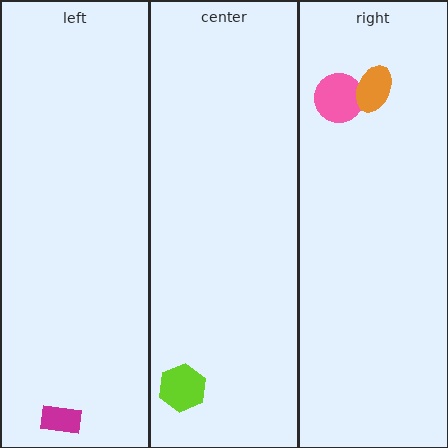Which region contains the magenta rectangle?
The left region.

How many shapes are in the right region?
2.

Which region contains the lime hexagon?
The center region.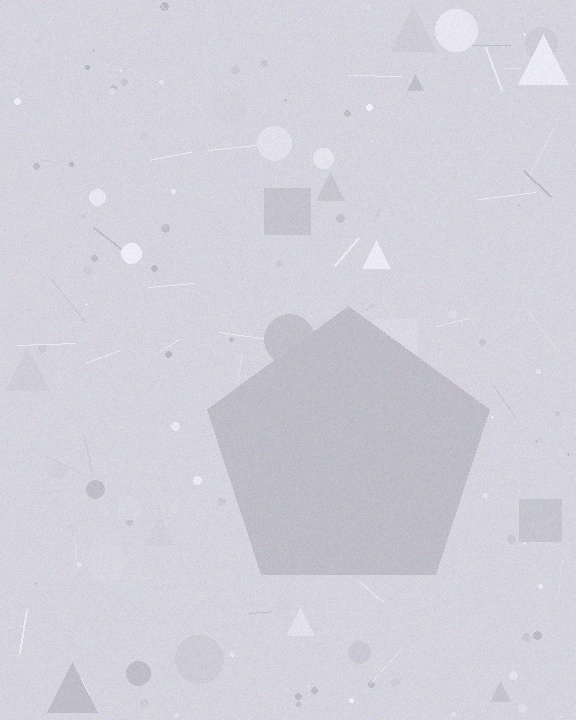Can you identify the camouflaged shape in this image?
The camouflaged shape is a pentagon.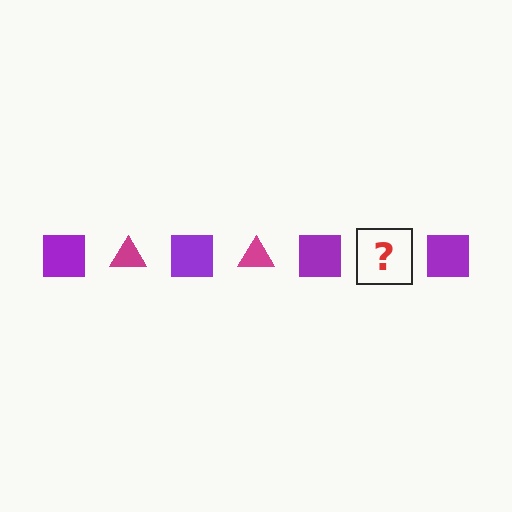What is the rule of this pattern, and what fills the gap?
The rule is that the pattern alternates between purple square and magenta triangle. The gap should be filled with a magenta triangle.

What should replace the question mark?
The question mark should be replaced with a magenta triangle.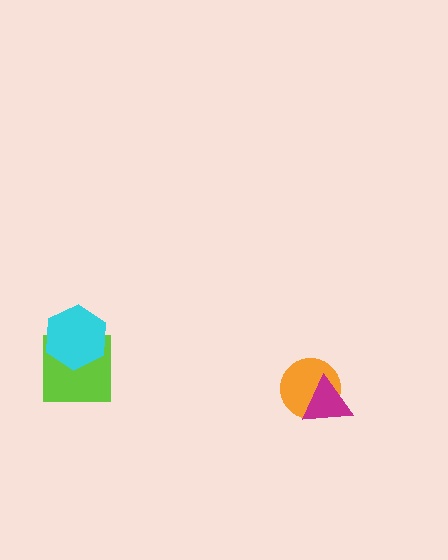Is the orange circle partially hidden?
Yes, it is partially covered by another shape.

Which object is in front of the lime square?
The cyan hexagon is in front of the lime square.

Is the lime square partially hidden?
Yes, it is partially covered by another shape.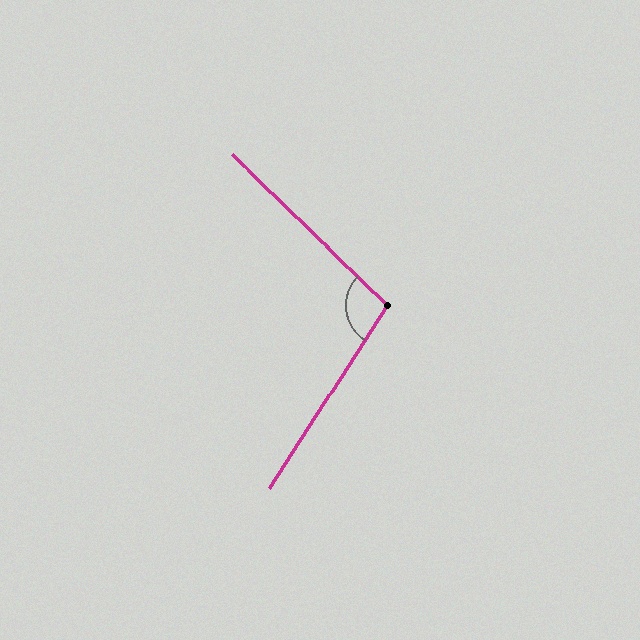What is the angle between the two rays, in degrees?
Approximately 101 degrees.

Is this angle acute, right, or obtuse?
It is obtuse.